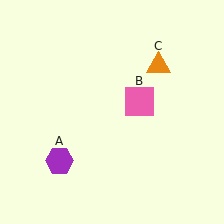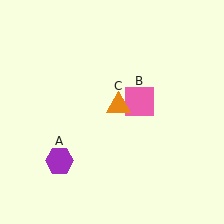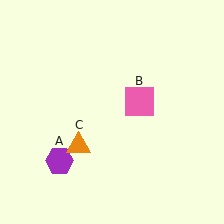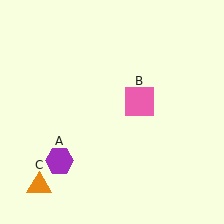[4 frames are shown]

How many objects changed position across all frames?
1 object changed position: orange triangle (object C).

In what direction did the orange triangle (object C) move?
The orange triangle (object C) moved down and to the left.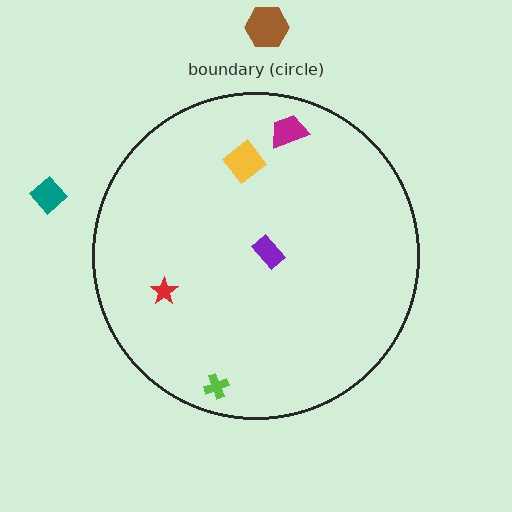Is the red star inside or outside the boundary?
Inside.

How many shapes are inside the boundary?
5 inside, 2 outside.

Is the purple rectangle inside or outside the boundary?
Inside.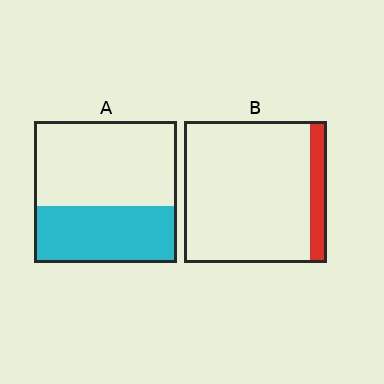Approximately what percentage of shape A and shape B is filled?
A is approximately 40% and B is approximately 10%.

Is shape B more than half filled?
No.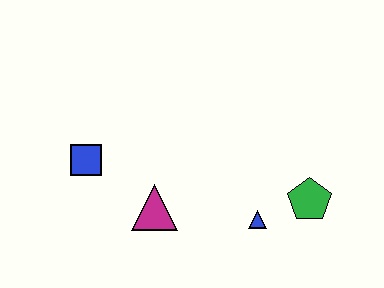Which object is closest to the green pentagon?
The blue triangle is closest to the green pentagon.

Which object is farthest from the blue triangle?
The blue square is farthest from the blue triangle.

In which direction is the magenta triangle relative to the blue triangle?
The magenta triangle is to the left of the blue triangle.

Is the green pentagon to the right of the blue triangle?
Yes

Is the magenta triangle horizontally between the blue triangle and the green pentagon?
No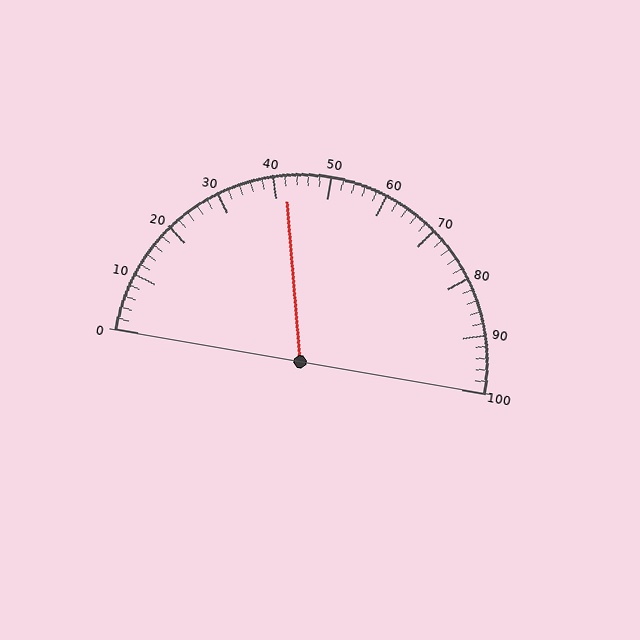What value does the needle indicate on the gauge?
The needle indicates approximately 42.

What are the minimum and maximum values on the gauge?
The gauge ranges from 0 to 100.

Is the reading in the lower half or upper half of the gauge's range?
The reading is in the lower half of the range (0 to 100).